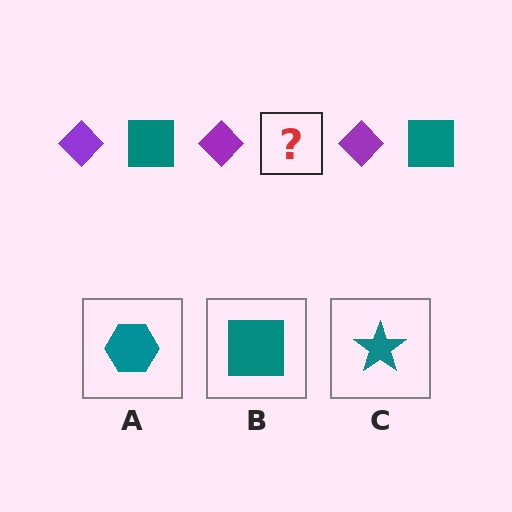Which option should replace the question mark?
Option B.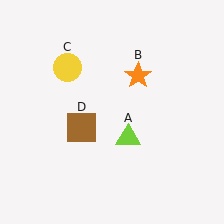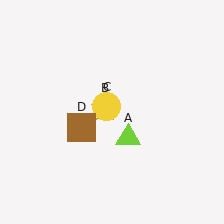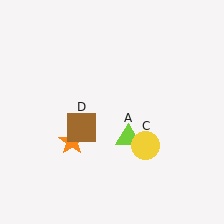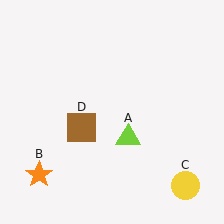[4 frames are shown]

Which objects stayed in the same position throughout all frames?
Lime triangle (object A) and brown square (object D) remained stationary.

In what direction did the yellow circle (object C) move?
The yellow circle (object C) moved down and to the right.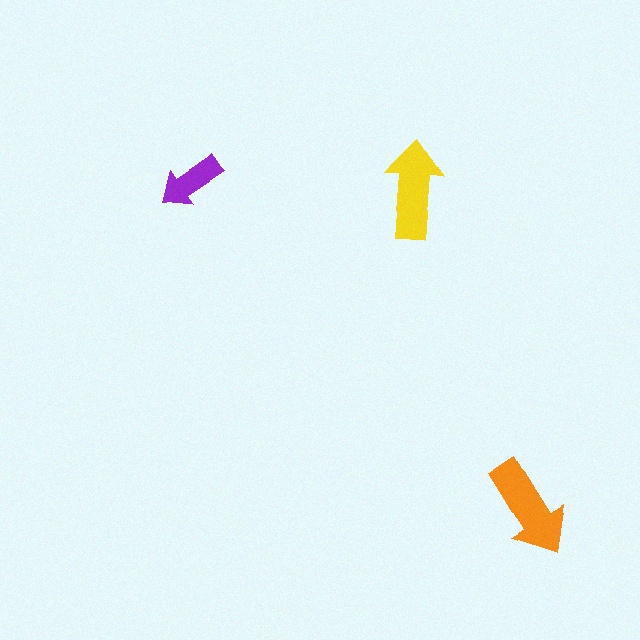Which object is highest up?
The purple arrow is topmost.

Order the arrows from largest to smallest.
the orange one, the yellow one, the purple one.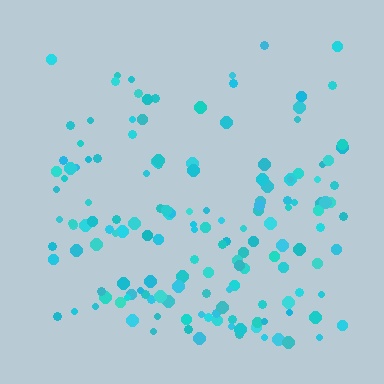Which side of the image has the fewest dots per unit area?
The top.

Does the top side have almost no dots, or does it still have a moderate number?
Still a moderate number, just noticeably fewer than the bottom.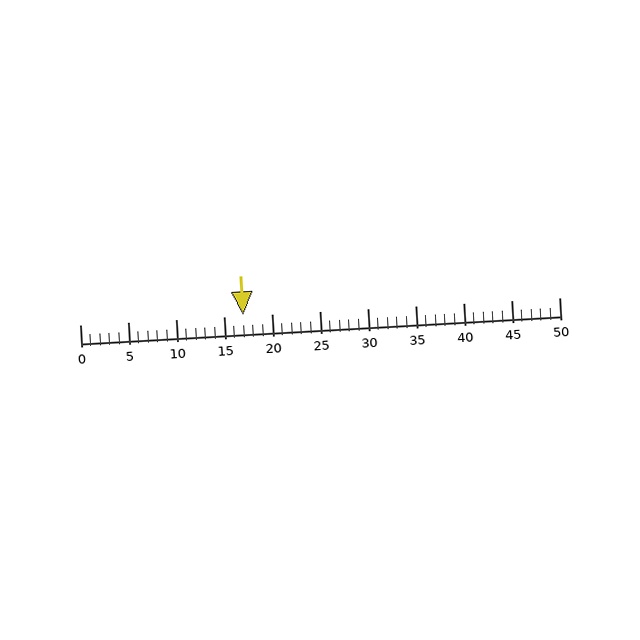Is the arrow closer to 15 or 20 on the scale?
The arrow is closer to 15.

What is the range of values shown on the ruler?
The ruler shows values from 0 to 50.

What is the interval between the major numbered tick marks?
The major tick marks are spaced 5 units apart.